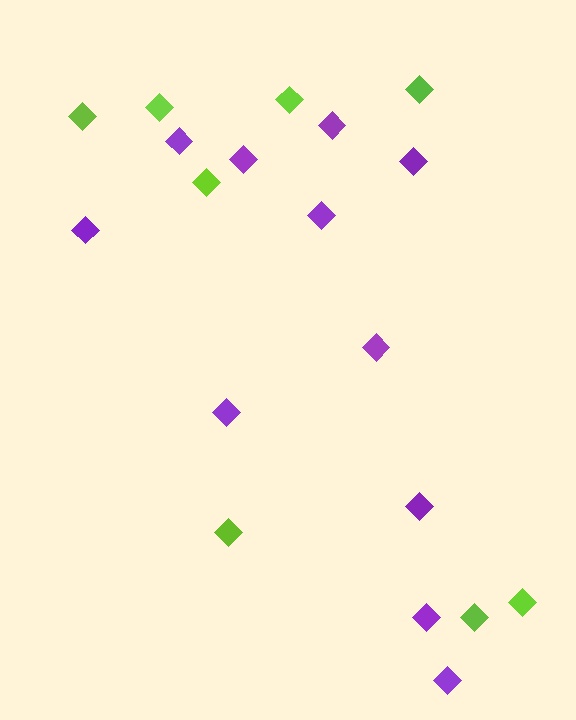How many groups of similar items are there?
There are 2 groups: one group of lime diamonds (8) and one group of purple diamonds (11).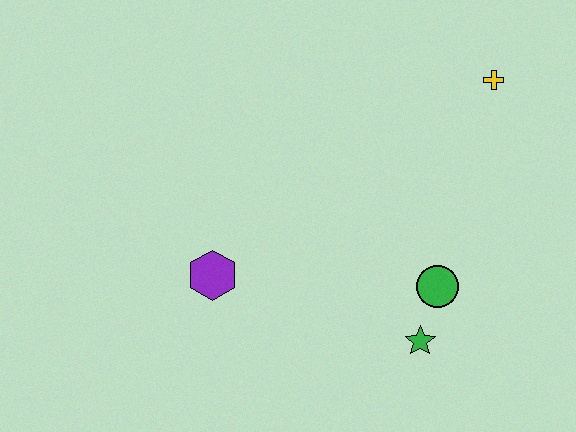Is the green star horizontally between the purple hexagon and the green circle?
Yes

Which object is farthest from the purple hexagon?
The yellow cross is farthest from the purple hexagon.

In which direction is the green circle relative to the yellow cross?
The green circle is below the yellow cross.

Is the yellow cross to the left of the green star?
No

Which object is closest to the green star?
The green circle is closest to the green star.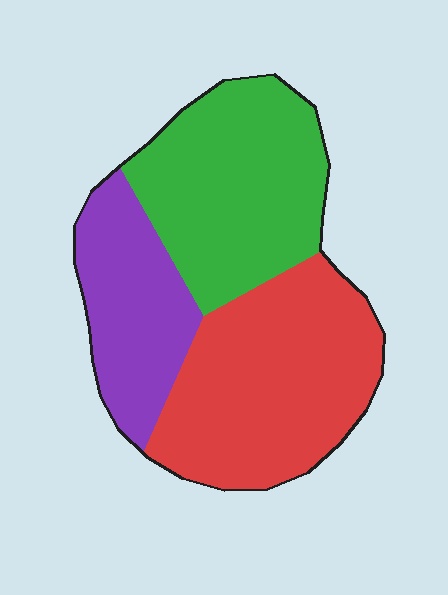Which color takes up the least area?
Purple, at roughly 25%.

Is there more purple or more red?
Red.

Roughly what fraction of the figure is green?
Green takes up about three eighths (3/8) of the figure.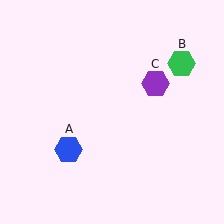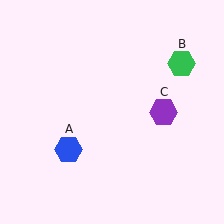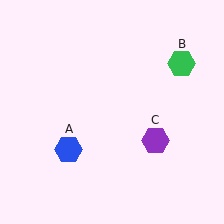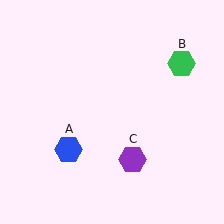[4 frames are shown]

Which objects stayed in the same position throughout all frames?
Blue hexagon (object A) and green hexagon (object B) remained stationary.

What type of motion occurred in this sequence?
The purple hexagon (object C) rotated clockwise around the center of the scene.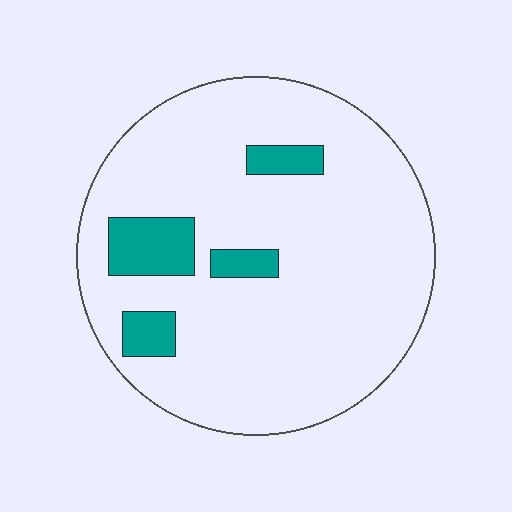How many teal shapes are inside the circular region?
4.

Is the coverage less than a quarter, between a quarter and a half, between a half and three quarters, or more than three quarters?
Less than a quarter.